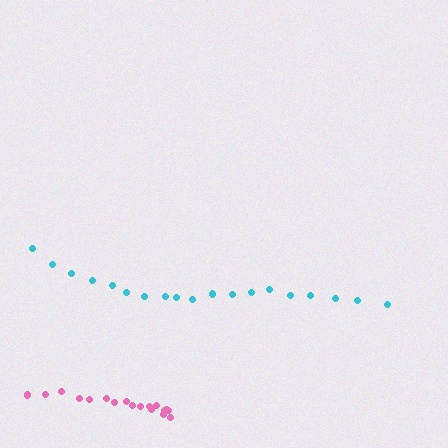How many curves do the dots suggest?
There are 2 distinct paths.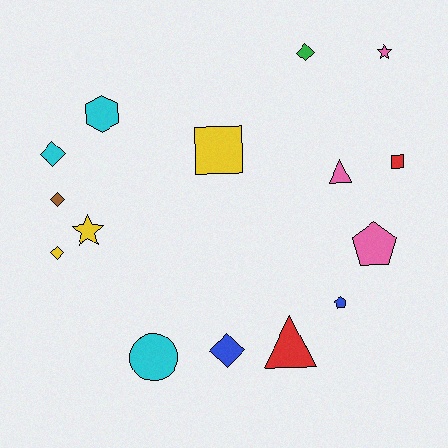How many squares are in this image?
There are 2 squares.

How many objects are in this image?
There are 15 objects.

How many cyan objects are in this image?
There are 3 cyan objects.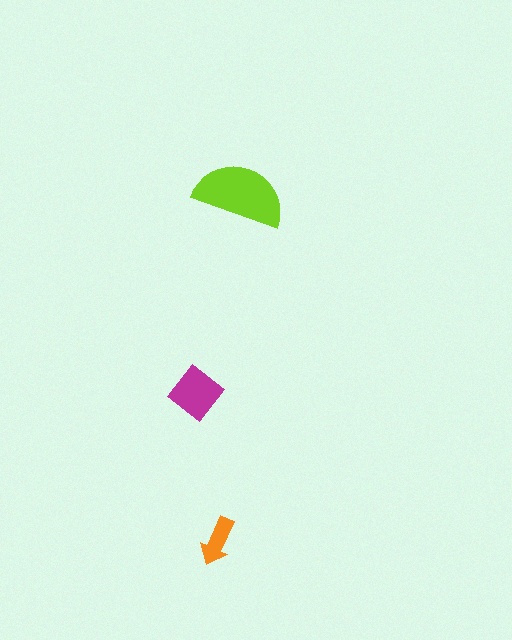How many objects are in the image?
There are 3 objects in the image.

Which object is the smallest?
The orange arrow.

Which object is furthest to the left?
The magenta diamond is leftmost.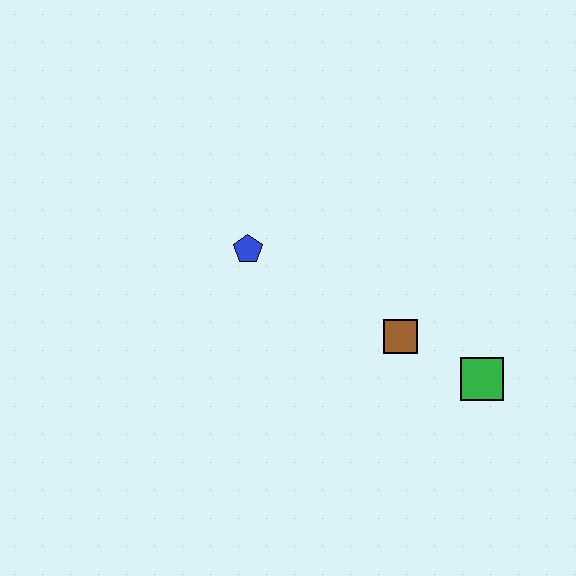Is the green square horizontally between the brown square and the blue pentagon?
No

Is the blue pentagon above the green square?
Yes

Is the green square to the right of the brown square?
Yes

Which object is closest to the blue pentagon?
The brown square is closest to the blue pentagon.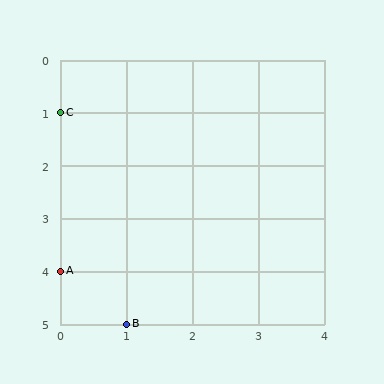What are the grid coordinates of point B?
Point B is at grid coordinates (1, 5).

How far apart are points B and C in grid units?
Points B and C are 1 column and 4 rows apart (about 4.1 grid units diagonally).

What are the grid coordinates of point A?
Point A is at grid coordinates (0, 4).